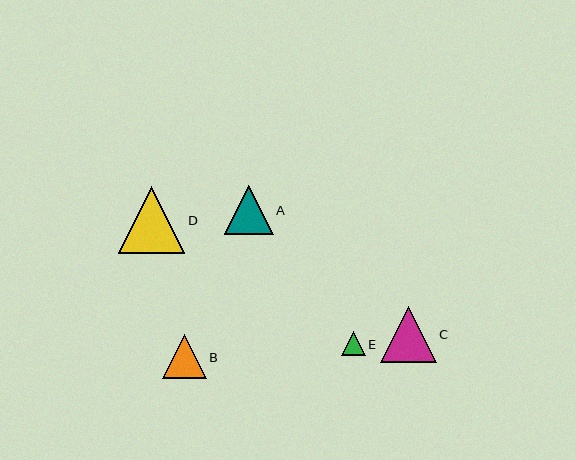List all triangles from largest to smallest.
From largest to smallest: D, C, A, B, E.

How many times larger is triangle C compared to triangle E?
Triangle C is approximately 2.3 times the size of triangle E.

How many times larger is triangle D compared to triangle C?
Triangle D is approximately 1.2 times the size of triangle C.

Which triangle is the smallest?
Triangle E is the smallest with a size of approximately 24 pixels.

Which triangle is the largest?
Triangle D is the largest with a size of approximately 67 pixels.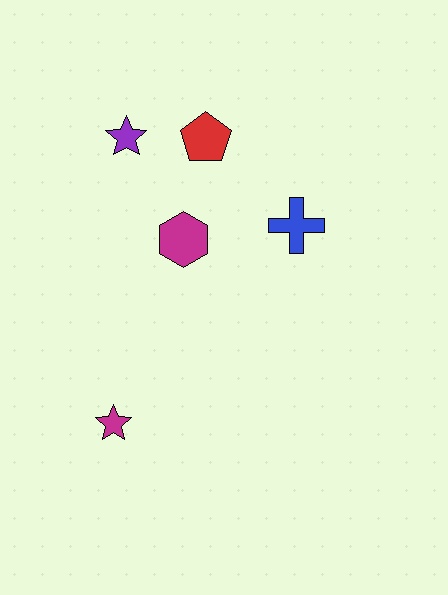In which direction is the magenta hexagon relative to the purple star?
The magenta hexagon is below the purple star.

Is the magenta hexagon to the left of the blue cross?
Yes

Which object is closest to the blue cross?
The magenta hexagon is closest to the blue cross.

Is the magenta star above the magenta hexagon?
No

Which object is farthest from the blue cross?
The magenta star is farthest from the blue cross.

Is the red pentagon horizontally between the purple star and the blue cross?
Yes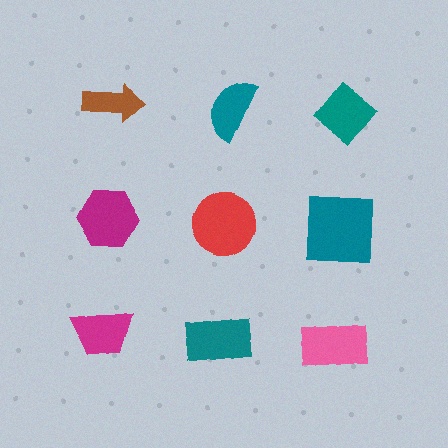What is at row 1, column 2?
A teal semicircle.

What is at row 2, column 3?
A teal square.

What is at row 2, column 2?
A red circle.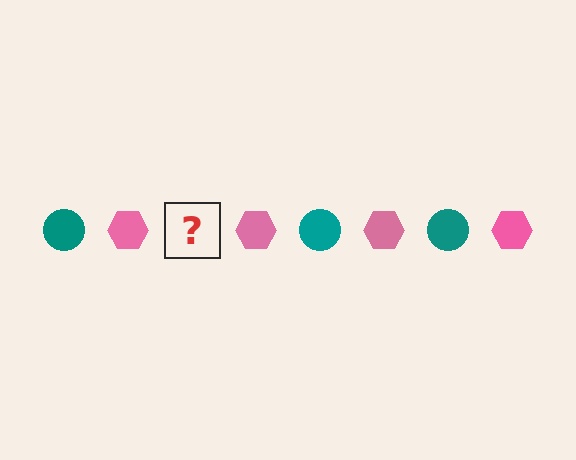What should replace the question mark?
The question mark should be replaced with a teal circle.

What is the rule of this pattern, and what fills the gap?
The rule is that the pattern alternates between teal circle and pink hexagon. The gap should be filled with a teal circle.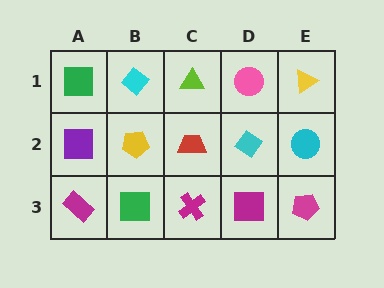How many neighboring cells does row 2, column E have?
3.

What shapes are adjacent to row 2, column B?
A cyan diamond (row 1, column B), a green square (row 3, column B), a purple square (row 2, column A), a red trapezoid (row 2, column C).